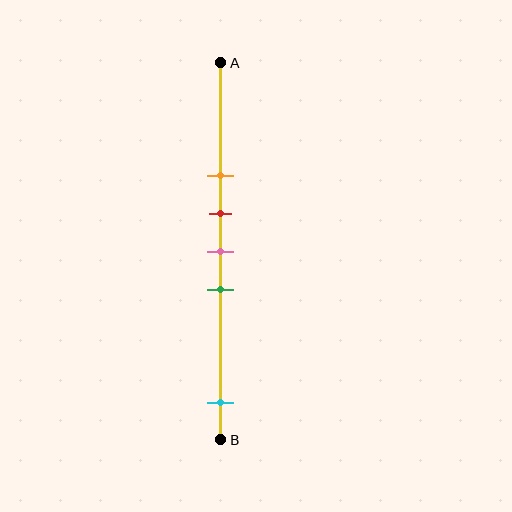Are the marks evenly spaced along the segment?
No, the marks are not evenly spaced.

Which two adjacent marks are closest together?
The red and pink marks are the closest adjacent pair.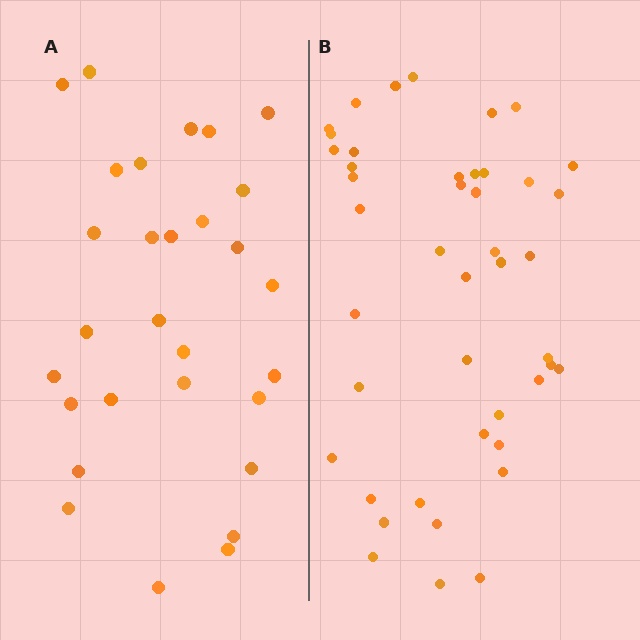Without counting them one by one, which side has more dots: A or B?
Region B (the right region) has more dots.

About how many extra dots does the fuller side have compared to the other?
Region B has approximately 15 more dots than region A.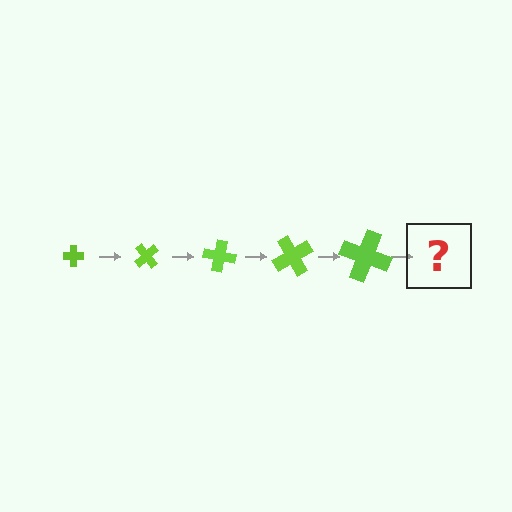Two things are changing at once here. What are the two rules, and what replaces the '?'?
The two rules are that the cross grows larger each step and it rotates 50 degrees each step. The '?' should be a cross, larger than the previous one and rotated 250 degrees from the start.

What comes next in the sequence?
The next element should be a cross, larger than the previous one and rotated 250 degrees from the start.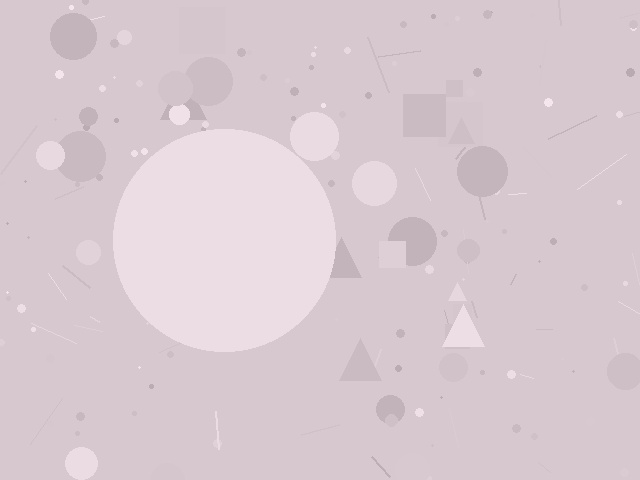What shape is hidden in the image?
A circle is hidden in the image.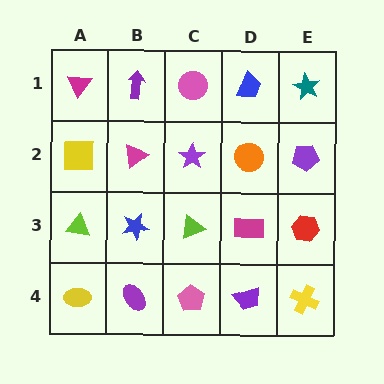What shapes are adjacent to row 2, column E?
A teal star (row 1, column E), a red hexagon (row 3, column E), an orange circle (row 2, column D).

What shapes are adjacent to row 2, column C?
A pink circle (row 1, column C), a lime triangle (row 3, column C), a magenta triangle (row 2, column B), an orange circle (row 2, column D).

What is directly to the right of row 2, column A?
A magenta triangle.